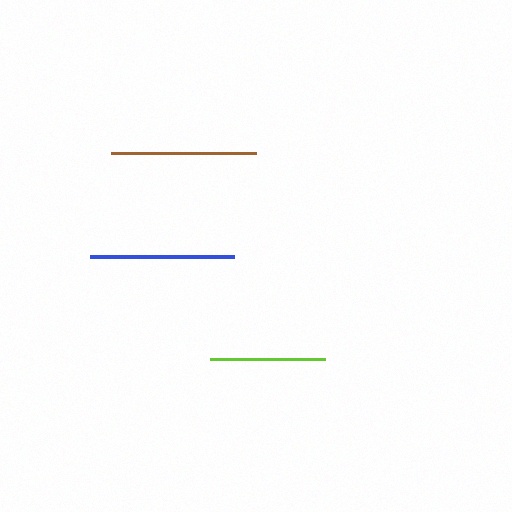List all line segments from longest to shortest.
From longest to shortest: brown, blue, lime.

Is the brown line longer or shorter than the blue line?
The brown line is longer than the blue line.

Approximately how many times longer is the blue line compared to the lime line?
The blue line is approximately 1.2 times the length of the lime line.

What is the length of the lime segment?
The lime segment is approximately 115 pixels long.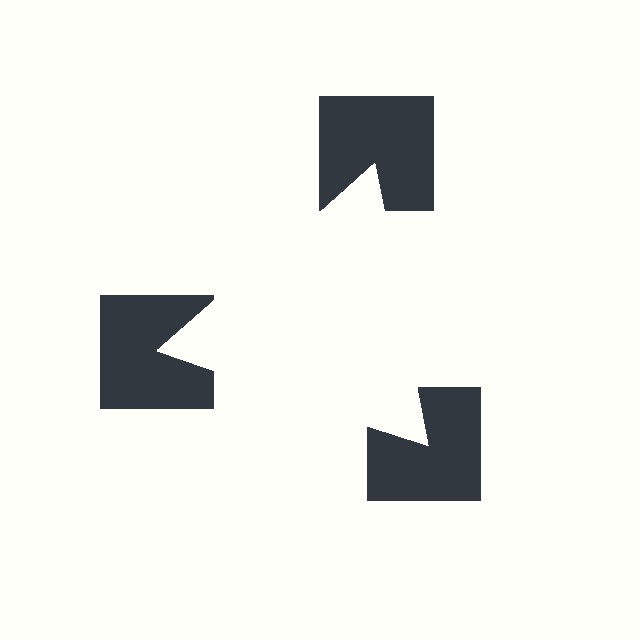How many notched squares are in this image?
There are 3 — one at each vertex of the illusory triangle.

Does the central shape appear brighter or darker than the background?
It typically appears slightly brighter than the background, even though no actual brightness change is drawn.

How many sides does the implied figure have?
3 sides.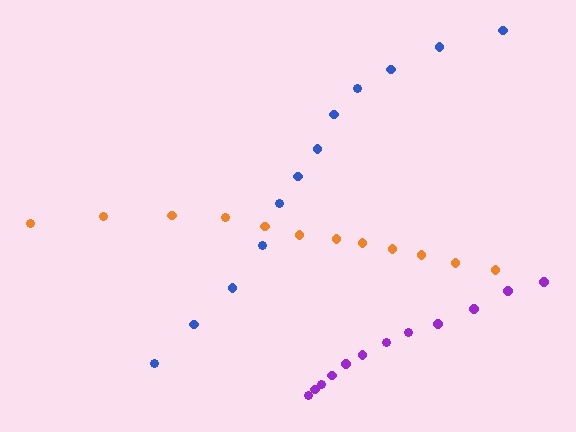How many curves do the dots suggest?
There are 3 distinct paths.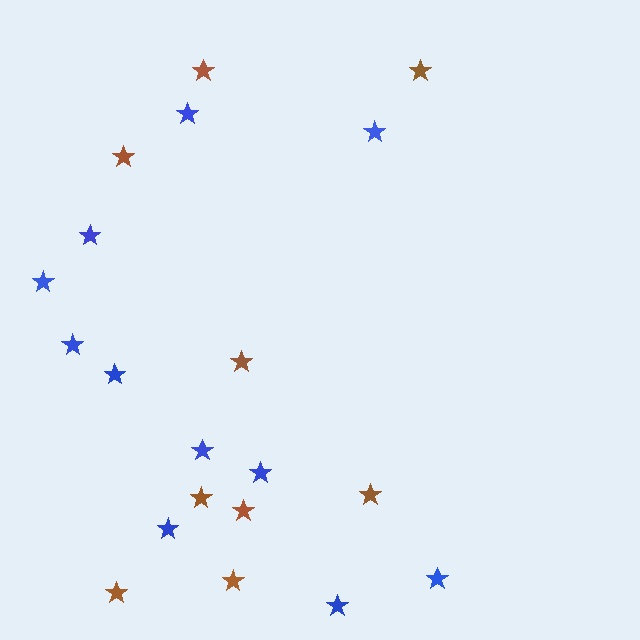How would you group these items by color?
There are 2 groups: one group of brown stars (9) and one group of blue stars (11).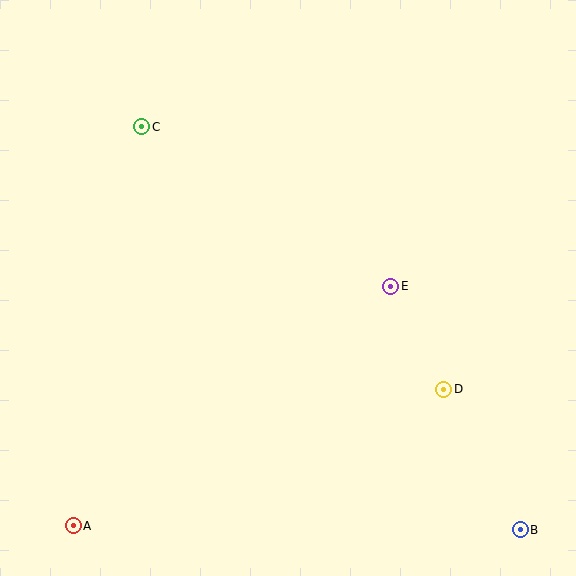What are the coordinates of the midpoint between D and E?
The midpoint between D and E is at (417, 338).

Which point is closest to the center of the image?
Point E at (391, 286) is closest to the center.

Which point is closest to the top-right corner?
Point E is closest to the top-right corner.